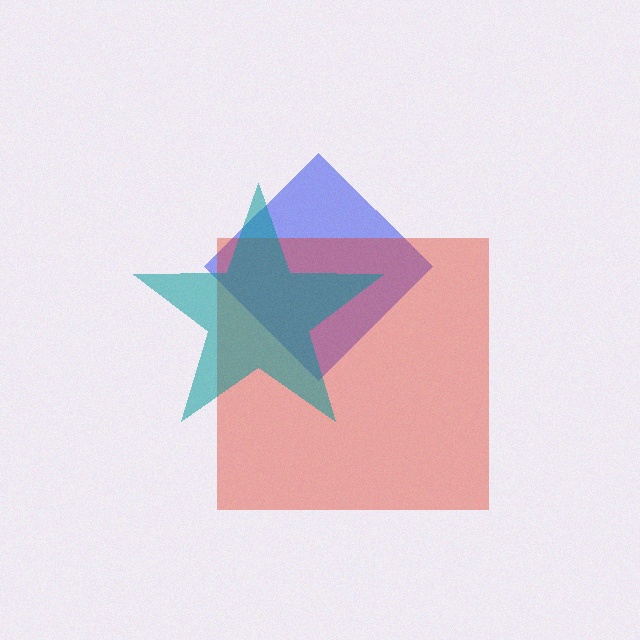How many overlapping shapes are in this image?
There are 3 overlapping shapes in the image.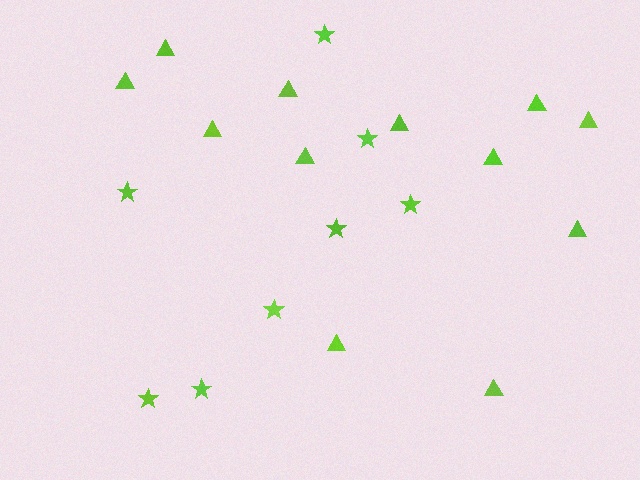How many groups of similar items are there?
There are 2 groups: one group of triangles (12) and one group of stars (8).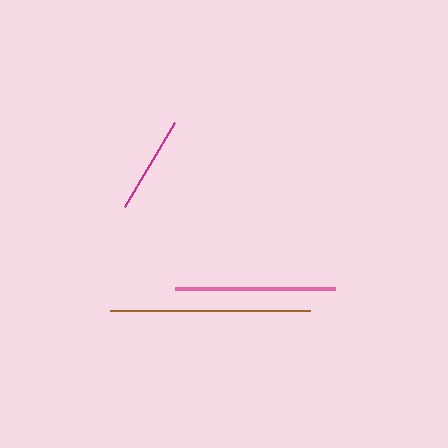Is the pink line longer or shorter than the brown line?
The brown line is longer than the pink line.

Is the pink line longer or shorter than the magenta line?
The pink line is longer than the magenta line.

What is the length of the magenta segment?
The magenta segment is approximately 98 pixels long.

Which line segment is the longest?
The brown line is the longest at approximately 200 pixels.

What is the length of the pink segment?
The pink segment is approximately 160 pixels long.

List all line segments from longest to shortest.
From longest to shortest: brown, pink, magenta.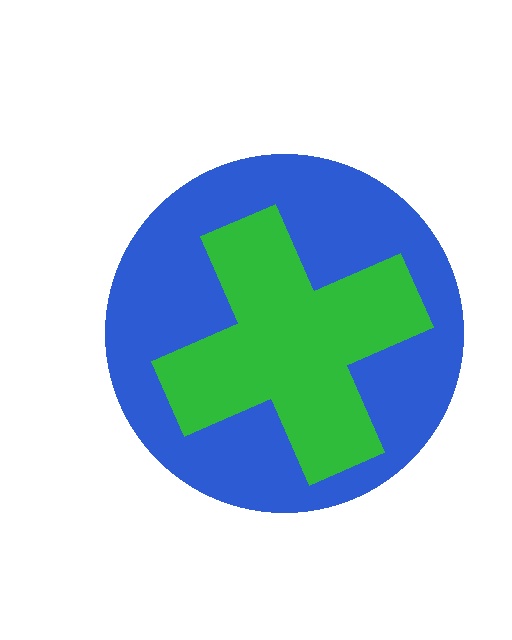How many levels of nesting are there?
2.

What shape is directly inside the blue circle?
The green cross.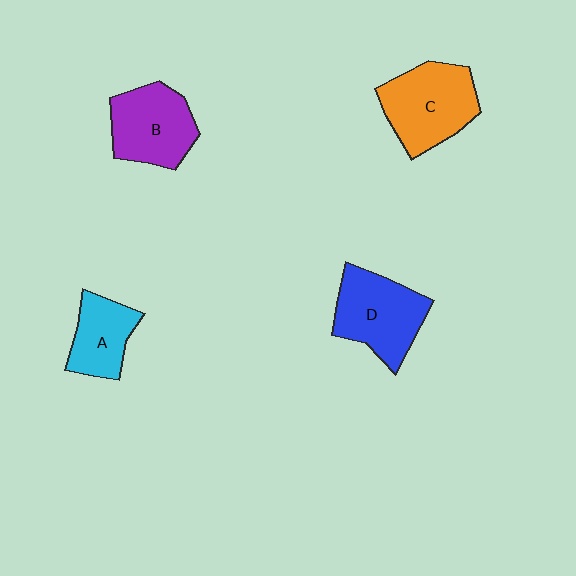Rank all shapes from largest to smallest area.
From largest to smallest: C (orange), D (blue), B (purple), A (cyan).